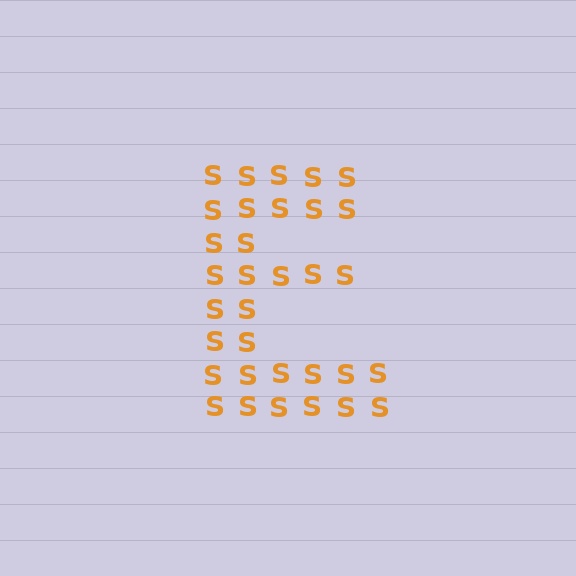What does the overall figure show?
The overall figure shows the letter E.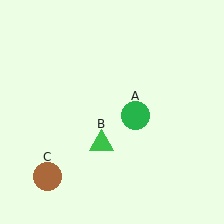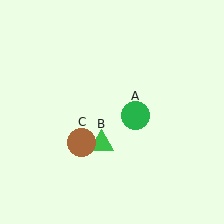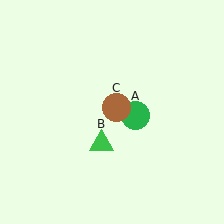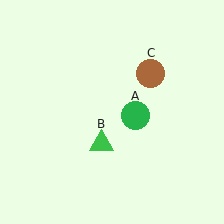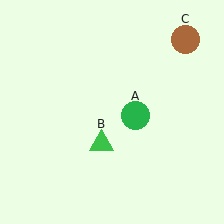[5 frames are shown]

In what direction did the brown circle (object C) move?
The brown circle (object C) moved up and to the right.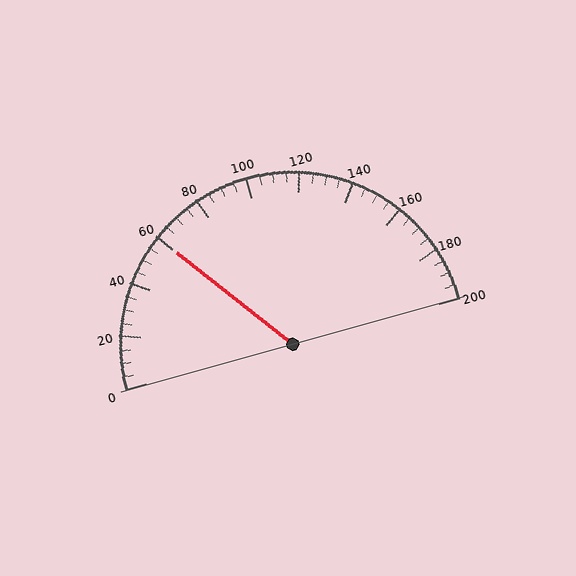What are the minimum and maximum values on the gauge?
The gauge ranges from 0 to 200.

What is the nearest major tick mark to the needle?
The nearest major tick mark is 60.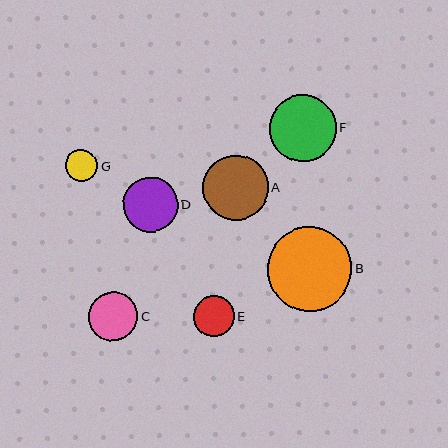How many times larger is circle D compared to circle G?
Circle D is approximately 1.7 times the size of circle G.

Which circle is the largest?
Circle B is the largest with a size of approximately 84 pixels.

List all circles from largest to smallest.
From largest to smallest: B, F, A, D, C, E, G.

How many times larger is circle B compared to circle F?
Circle B is approximately 1.3 times the size of circle F.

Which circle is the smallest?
Circle G is the smallest with a size of approximately 32 pixels.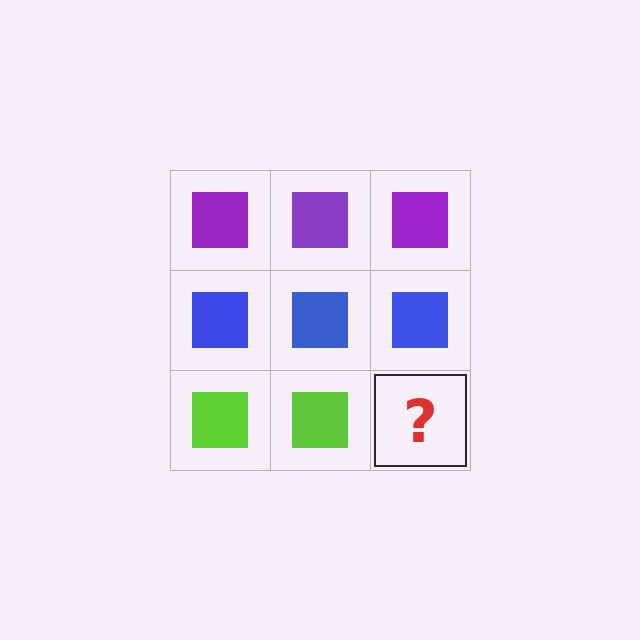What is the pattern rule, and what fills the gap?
The rule is that each row has a consistent color. The gap should be filled with a lime square.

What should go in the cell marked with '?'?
The missing cell should contain a lime square.